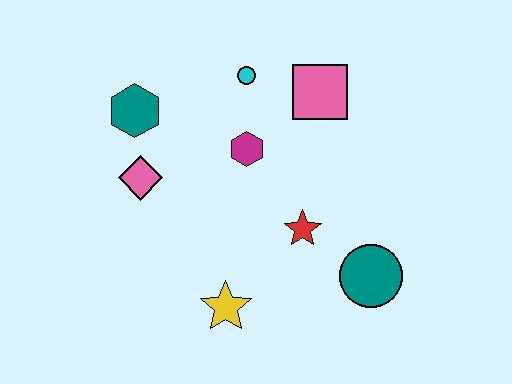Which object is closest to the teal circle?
The red star is closest to the teal circle.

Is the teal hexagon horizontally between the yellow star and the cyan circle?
No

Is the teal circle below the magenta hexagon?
Yes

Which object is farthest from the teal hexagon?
The teal circle is farthest from the teal hexagon.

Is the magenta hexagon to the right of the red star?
No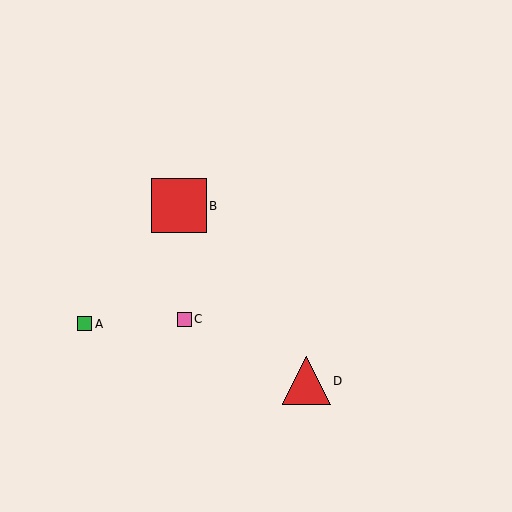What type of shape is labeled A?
Shape A is a green square.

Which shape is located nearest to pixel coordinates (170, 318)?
The pink square (labeled C) at (184, 319) is nearest to that location.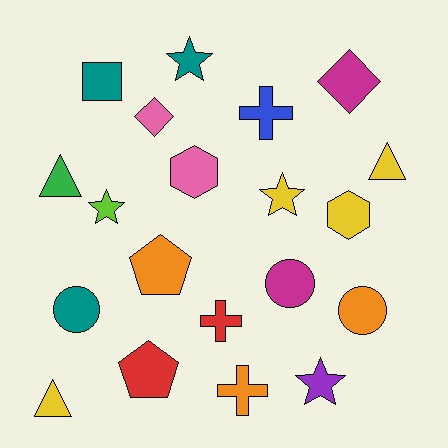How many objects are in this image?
There are 20 objects.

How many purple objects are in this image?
There is 1 purple object.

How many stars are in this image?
There are 4 stars.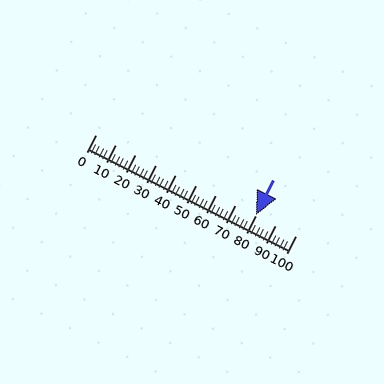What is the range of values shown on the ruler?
The ruler shows values from 0 to 100.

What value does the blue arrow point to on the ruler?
The blue arrow points to approximately 80.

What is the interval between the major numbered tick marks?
The major tick marks are spaced 10 units apart.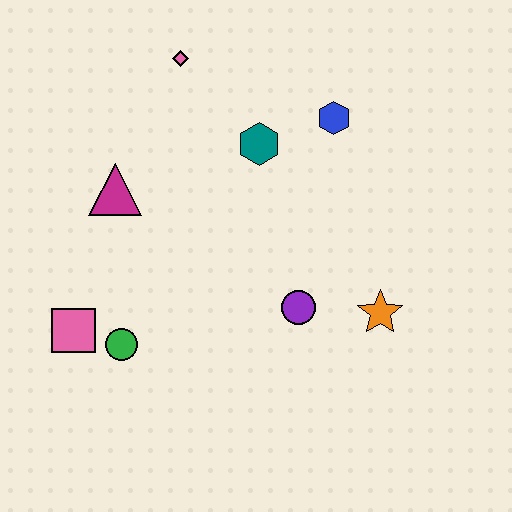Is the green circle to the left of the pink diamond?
Yes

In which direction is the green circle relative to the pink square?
The green circle is to the right of the pink square.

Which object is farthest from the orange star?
The pink diamond is farthest from the orange star.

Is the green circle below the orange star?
Yes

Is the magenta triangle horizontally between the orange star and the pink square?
Yes